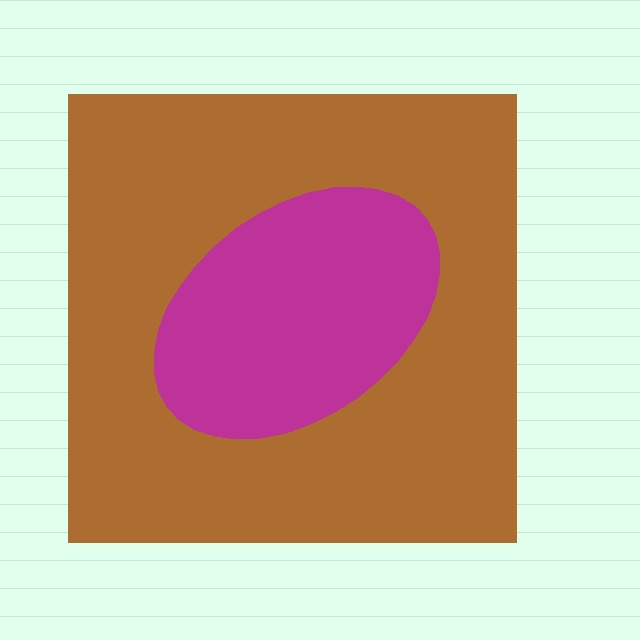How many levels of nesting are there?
2.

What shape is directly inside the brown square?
The magenta ellipse.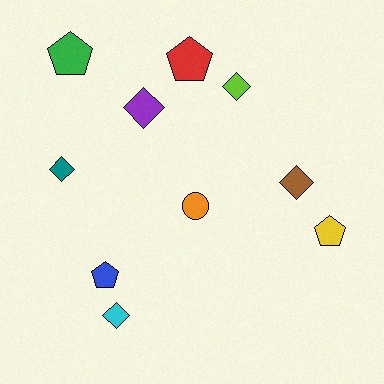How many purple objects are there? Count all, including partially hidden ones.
There is 1 purple object.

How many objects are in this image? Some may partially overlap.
There are 10 objects.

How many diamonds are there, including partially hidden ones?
There are 5 diamonds.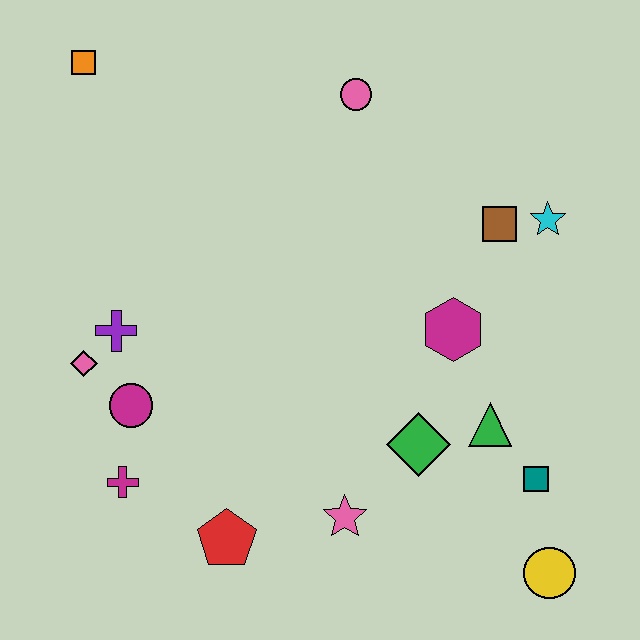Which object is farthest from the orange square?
The yellow circle is farthest from the orange square.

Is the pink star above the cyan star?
No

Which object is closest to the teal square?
The green triangle is closest to the teal square.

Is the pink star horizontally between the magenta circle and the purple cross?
No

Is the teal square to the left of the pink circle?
No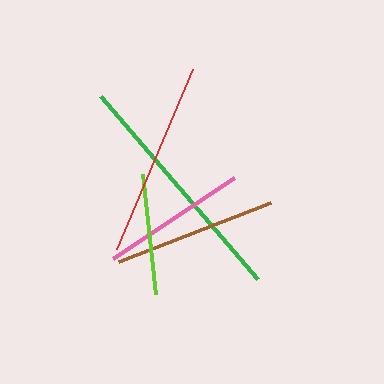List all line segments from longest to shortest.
From longest to shortest: green, red, brown, pink, lime.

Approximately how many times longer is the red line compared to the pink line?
The red line is approximately 1.3 times the length of the pink line.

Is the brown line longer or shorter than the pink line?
The brown line is longer than the pink line.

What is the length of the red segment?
The red segment is approximately 195 pixels long.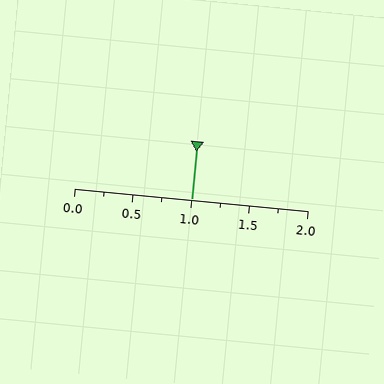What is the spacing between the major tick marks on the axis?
The major ticks are spaced 0.5 apart.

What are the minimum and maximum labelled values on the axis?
The axis runs from 0.0 to 2.0.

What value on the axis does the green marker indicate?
The marker indicates approximately 1.